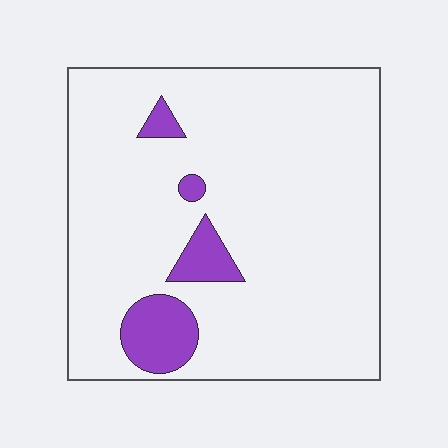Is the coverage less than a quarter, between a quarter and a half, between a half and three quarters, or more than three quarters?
Less than a quarter.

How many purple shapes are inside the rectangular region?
4.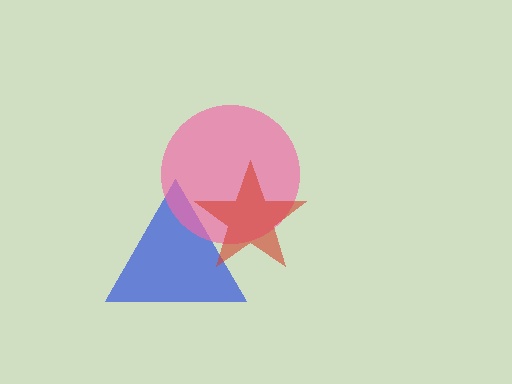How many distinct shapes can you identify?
There are 3 distinct shapes: a blue triangle, a pink circle, a red star.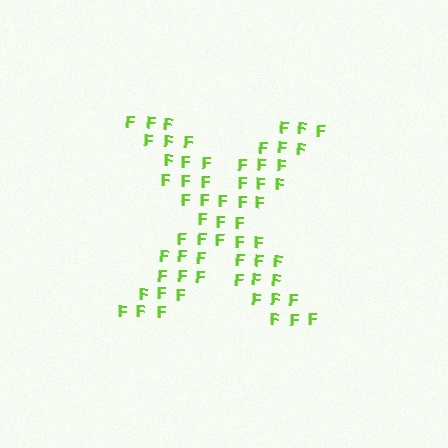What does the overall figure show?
The overall figure shows the letter X.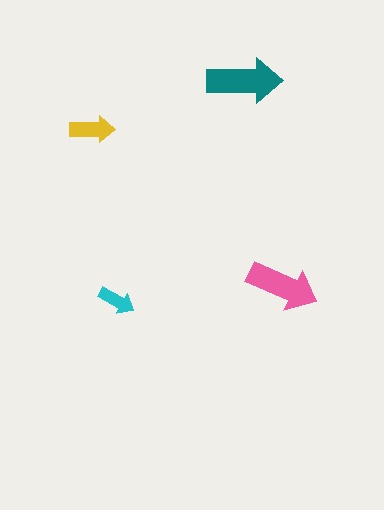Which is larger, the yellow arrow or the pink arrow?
The pink one.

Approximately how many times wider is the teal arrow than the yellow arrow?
About 1.5 times wider.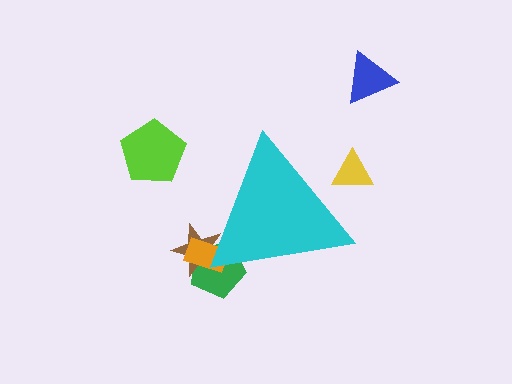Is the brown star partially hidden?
Yes, the brown star is partially hidden behind the cyan triangle.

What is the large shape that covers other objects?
A cyan triangle.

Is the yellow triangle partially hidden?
Yes, the yellow triangle is partially hidden behind the cyan triangle.